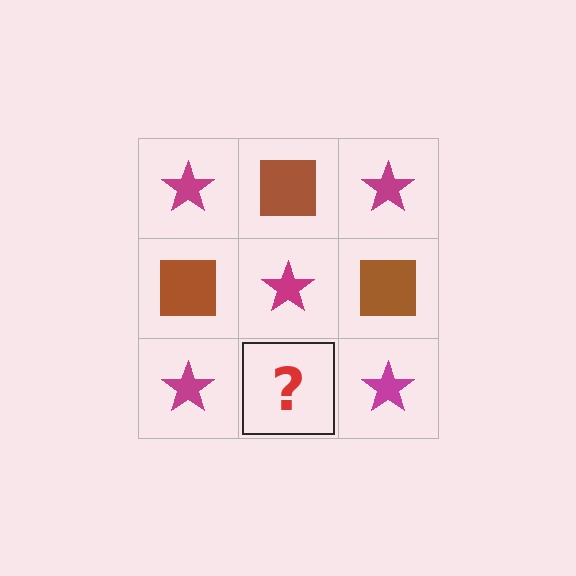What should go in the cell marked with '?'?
The missing cell should contain a brown square.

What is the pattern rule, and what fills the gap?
The rule is that it alternates magenta star and brown square in a checkerboard pattern. The gap should be filled with a brown square.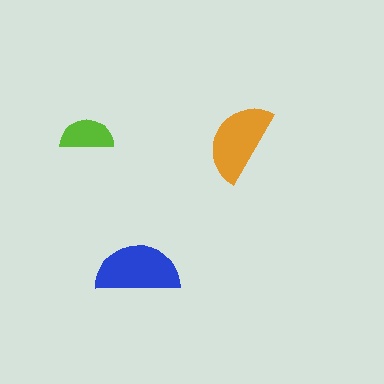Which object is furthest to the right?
The orange semicircle is rightmost.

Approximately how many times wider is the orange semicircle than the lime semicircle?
About 1.5 times wider.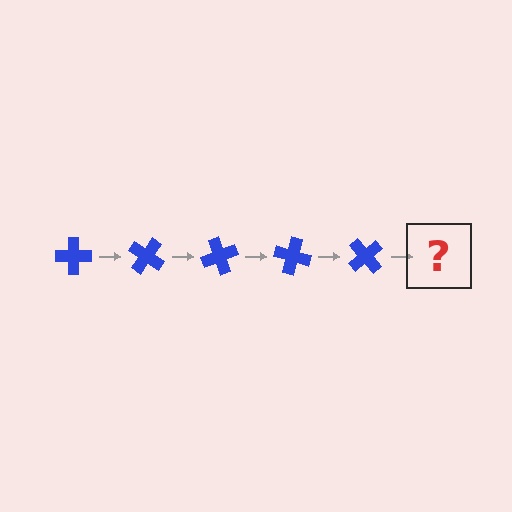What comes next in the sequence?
The next element should be a blue cross rotated 175 degrees.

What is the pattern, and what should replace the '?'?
The pattern is that the cross rotates 35 degrees each step. The '?' should be a blue cross rotated 175 degrees.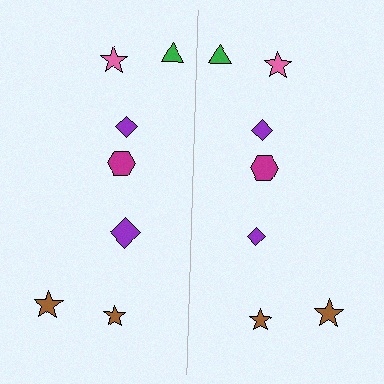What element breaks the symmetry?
The purple diamond on the right side has a different size than its mirror counterpart.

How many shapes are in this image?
There are 14 shapes in this image.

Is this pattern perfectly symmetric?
No, the pattern is not perfectly symmetric. The purple diamond on the right side has a different size than its mirror counterpart.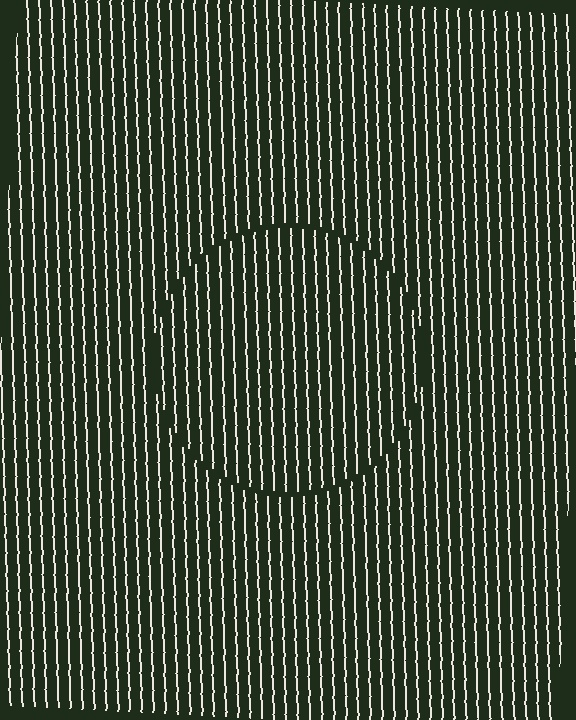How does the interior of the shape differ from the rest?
The interior of the shape contains the same grating, shifted by half a period — the contour is defined by the phase discontinuity where line-ends from the inner and outer gratings abut.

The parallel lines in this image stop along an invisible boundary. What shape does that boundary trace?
An illusory circle. The interior of the shape contains the same grating, shifted by half a period — the contour is defined by the phase discontinuity where line-ends from the inner and outer gratings abut.